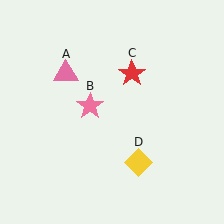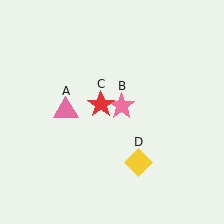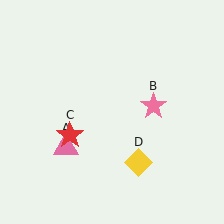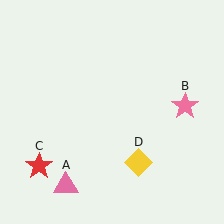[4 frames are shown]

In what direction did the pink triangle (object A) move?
The pink triangle (object A) moved down.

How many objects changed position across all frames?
3 objects changed position: pink triangle (object A), pink star (object B), red star (object C).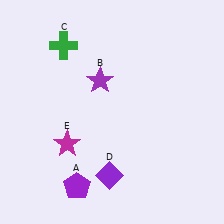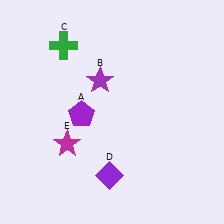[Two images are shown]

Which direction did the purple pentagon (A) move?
The purple pentagon (A) moved up.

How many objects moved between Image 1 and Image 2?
1 object moved between the two images.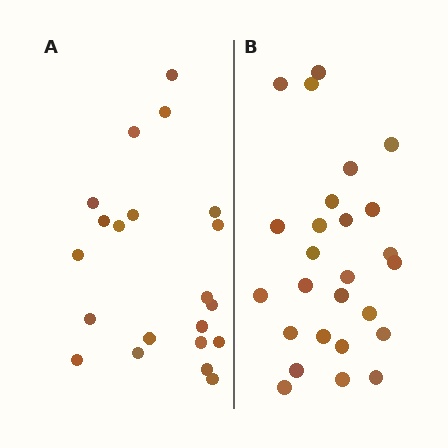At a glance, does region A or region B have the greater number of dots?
Region B (the right region) has more dots.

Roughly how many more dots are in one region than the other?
Region B has about 5 more dots than region A.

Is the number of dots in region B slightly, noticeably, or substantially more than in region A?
Region B has only slightly more — the two regions are fairly close. The ratio is roughly 1.2 to 1.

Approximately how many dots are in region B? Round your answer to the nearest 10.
About 30 dots. (The exact count is 26, which rounds to 30.)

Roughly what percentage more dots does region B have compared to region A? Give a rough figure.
About 25% more.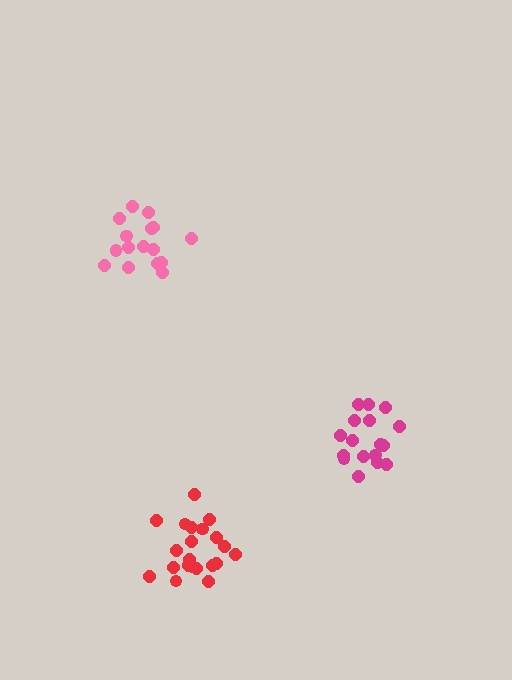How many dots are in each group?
Group 1: 17 dots, Group 2: 21 dots, Group 3: 16 dots (54 total).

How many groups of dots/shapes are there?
There are 3 groups.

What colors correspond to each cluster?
The clusters are colored: magenta, red, pink.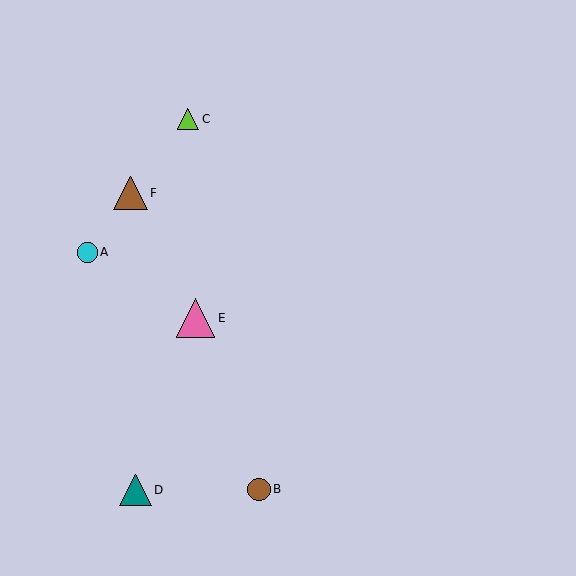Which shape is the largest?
The pink triangle (labeled E) is the largest.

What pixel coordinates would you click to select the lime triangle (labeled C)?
Click at (188, 119) to select the lime triangle C.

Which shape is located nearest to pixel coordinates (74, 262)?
The cyan circle (labeled A) at (87, 252) is nearest to that location.